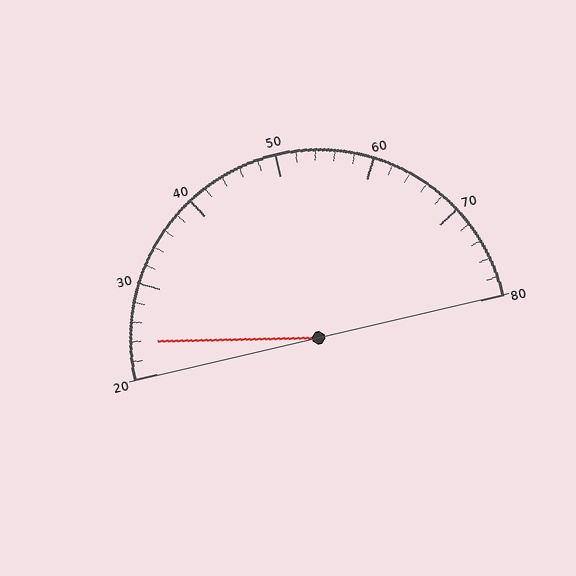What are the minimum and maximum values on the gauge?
The gauge ranges from 20 to 80.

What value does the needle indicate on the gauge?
The needle indicates approximately 24.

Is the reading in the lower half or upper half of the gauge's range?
The reading is in the lower half of the range (20 to 80).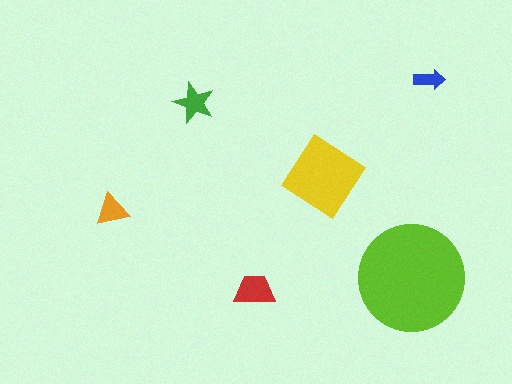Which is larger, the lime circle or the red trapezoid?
The lime circle.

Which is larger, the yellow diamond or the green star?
The yellow diamond.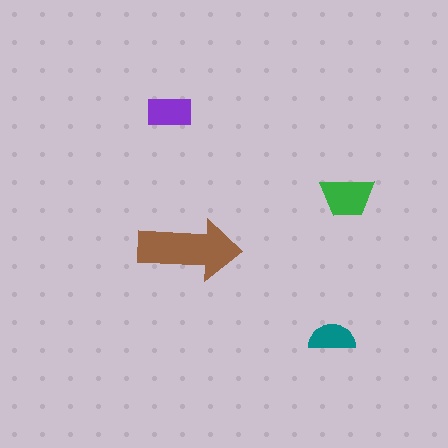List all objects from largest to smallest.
The brown arrow, the green trapezoid, the purple rectangle, the teal semicircle.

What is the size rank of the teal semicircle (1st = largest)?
4th.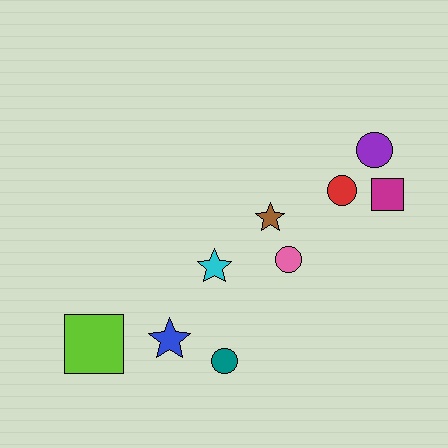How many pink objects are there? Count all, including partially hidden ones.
There is 1 pink object.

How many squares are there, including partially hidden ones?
There are 2 squares.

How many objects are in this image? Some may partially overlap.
There are 9 objects.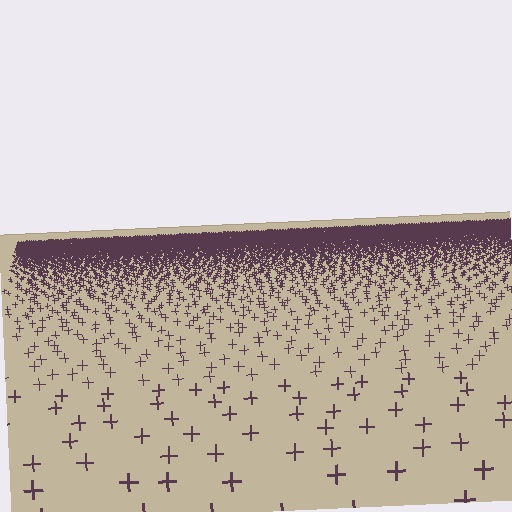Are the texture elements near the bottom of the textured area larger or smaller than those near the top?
Larger. Near the bottom, elements are closer to the viewer and appear at a bigger on-screen size.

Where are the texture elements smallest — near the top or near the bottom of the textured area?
Near the top.